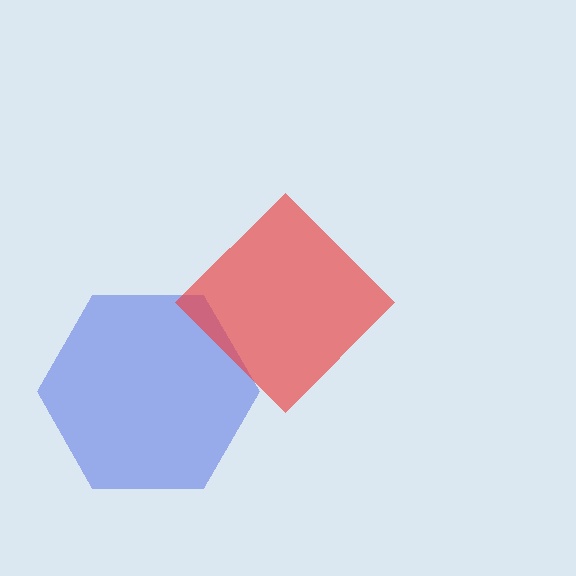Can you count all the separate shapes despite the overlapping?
Yes, there are 2 separate shapes.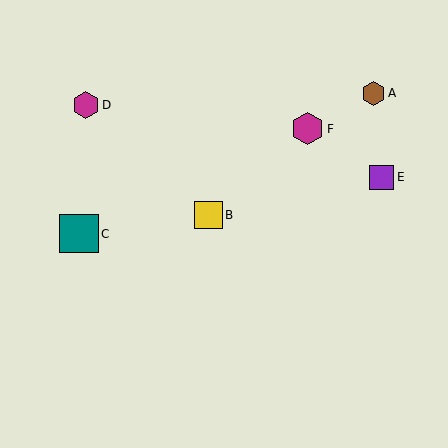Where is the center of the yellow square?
The center of the yellow square is at (209, 215).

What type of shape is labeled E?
Shape E is a purple square.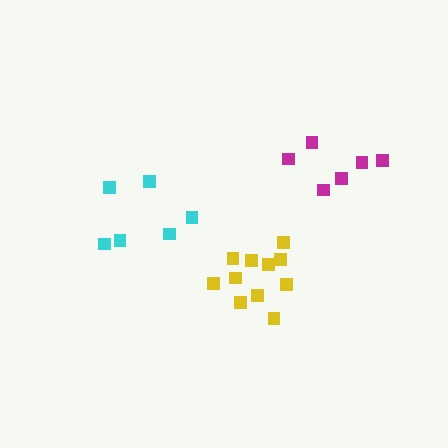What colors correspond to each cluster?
The clusters are colored: cyan, magenta, yellow.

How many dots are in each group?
Group 1: 6 dots, Group 2: 6 dots, Group 3: 11 dots (23 total).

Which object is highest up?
The magenta cluster is topmost.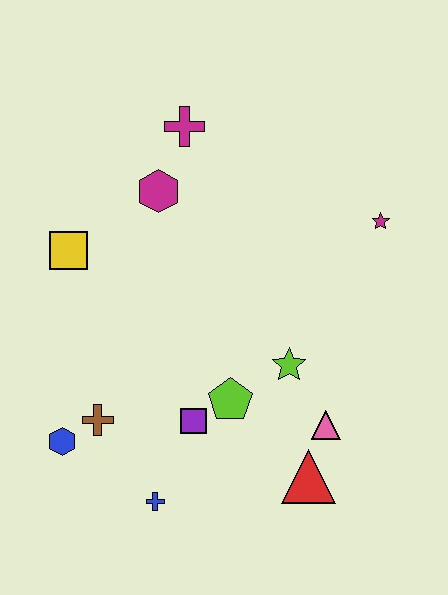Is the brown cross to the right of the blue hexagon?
Yes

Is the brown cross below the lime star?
Yes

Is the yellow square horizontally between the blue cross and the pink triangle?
No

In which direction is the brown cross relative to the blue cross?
The brown cross is above the blue cross.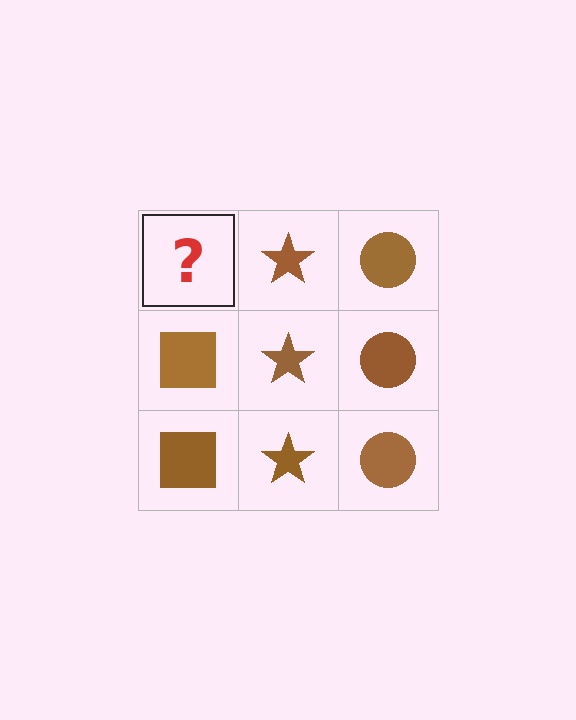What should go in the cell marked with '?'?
The missing cell should contain a brown square.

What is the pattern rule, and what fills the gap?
The rule is that each column has a consistent shape. The gap should be filled with a brown square.